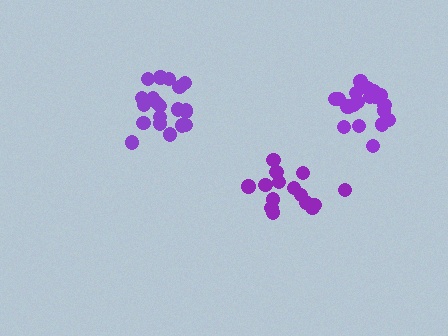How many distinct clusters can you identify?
There are 3 distinct clusters.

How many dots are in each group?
Group 1: 15 dots, Group 2: 20 dots, Group 3: 21 dots (56 total).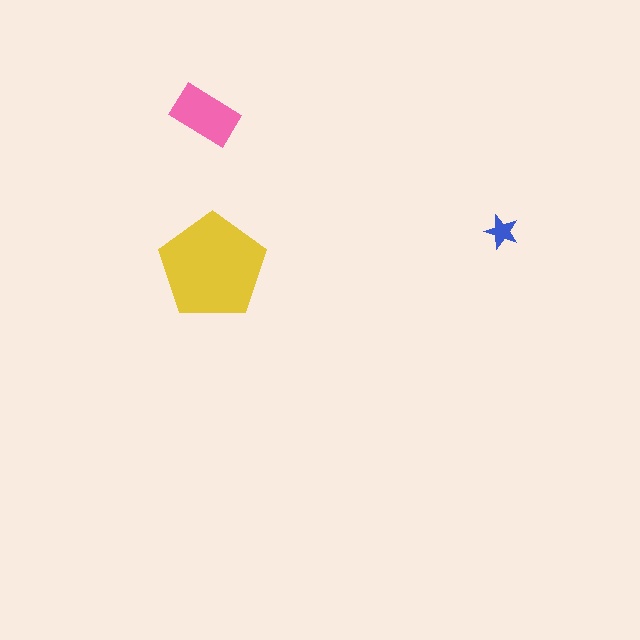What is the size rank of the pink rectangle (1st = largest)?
2nd.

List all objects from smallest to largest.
The blue star, the pink rectangle, the yellow pentagon.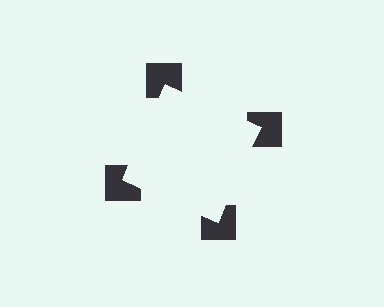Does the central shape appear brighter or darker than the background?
It typically appears slightly brighter than the background, even though no actual brightness change is drawn.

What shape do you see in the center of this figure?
An illusory square — its edges are inferred from the aligned wedge cuts in the notched squares, not physically drawn.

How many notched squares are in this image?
There are 4 — one at each vertex of the illusory square.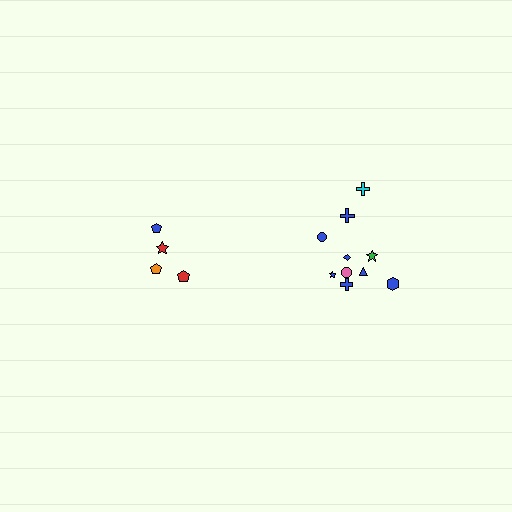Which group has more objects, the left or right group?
The right group.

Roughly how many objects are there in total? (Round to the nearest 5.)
Roughly 15 objects in total.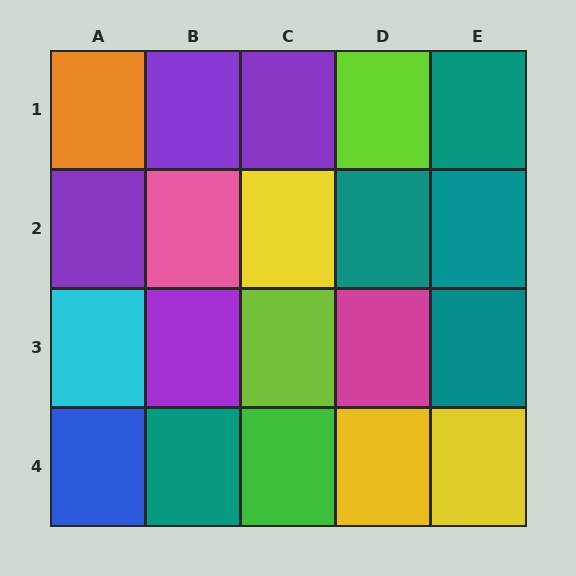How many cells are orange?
1 cell is orange.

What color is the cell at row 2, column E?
Teal.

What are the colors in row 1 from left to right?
Orange, purple, purple, lime, teal.